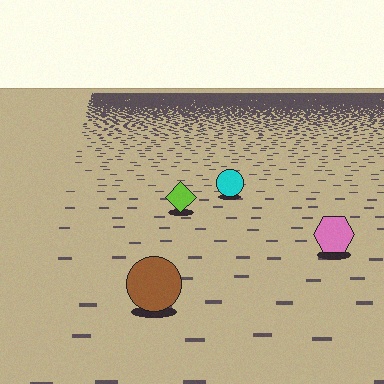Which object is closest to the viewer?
The brown circle is closest. The texture marks near it are larger and more spread out.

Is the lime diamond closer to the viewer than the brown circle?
No. The brown circle is closer — you can tell from the texture gradient: the ground texture is coarser near it.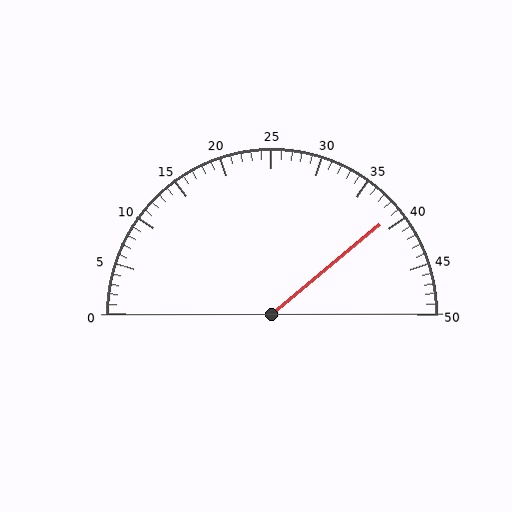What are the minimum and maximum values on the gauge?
The gauge ranges from 0 to 50.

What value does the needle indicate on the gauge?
The needle indicates approximately 39.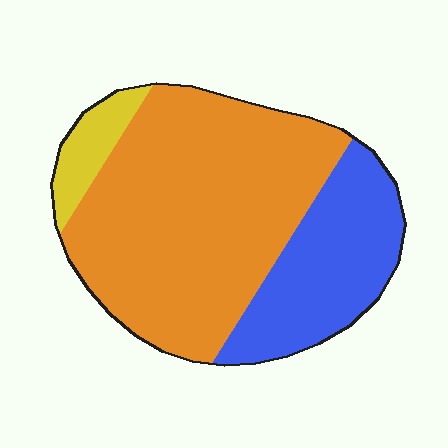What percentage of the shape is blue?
Blue covers 28% of the shape.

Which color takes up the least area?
Yellow, at roughly 10%.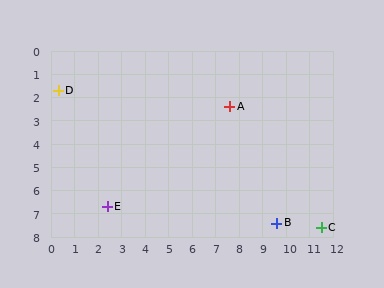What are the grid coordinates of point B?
Point B is at approximately (9.6, 7.4).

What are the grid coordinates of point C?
Point C is at approximately (11.5, 7.6).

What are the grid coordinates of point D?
Point D is at approximately (0.3, 1.7).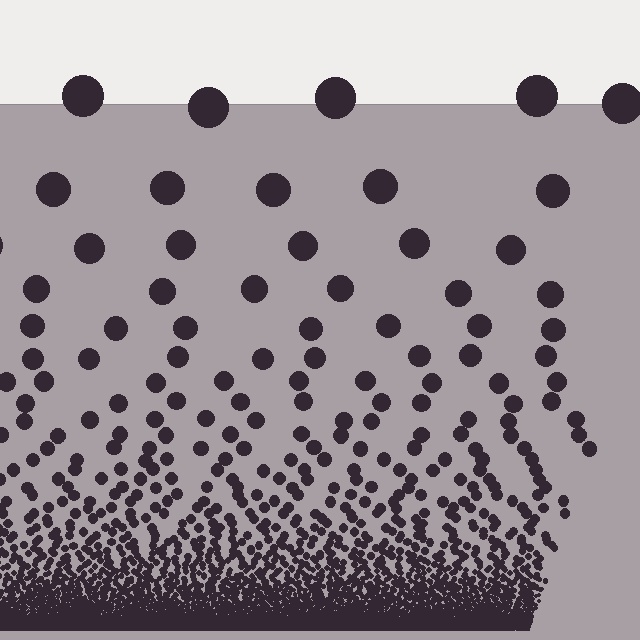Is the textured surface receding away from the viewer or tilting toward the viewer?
The surface appears to tilt toward the viewer. Texture elements get larger and sparser toward the top.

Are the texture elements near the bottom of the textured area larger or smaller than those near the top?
Smaller. The gradient is inverted — elements near the bottom are smaller and denser.